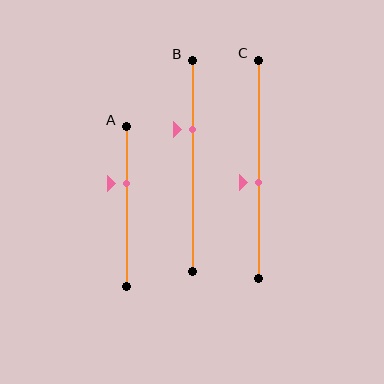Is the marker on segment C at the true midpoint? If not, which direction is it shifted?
No, the marker on segment C is shifted downward by about 6% of the segment length.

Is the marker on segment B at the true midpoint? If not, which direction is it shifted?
No, the marker on segment B is shifted upward by about 18% of the segment length.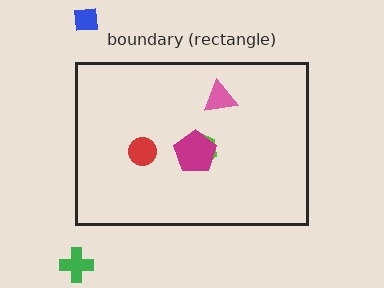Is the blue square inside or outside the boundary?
Outside.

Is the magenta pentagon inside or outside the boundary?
Inside.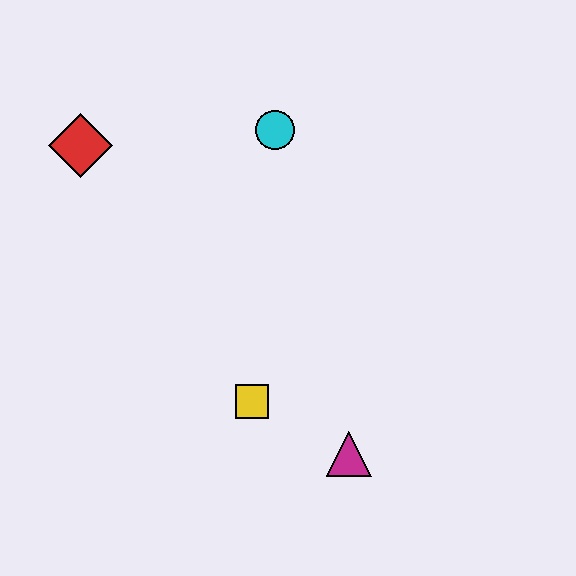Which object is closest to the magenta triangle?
The yellow square is closest to the magenta triangle.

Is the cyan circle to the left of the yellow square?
No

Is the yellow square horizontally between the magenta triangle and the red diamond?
Yes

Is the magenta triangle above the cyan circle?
No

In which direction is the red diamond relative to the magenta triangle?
The red diamond is above the magenta triangle.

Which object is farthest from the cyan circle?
The magenta triangle is farthest from the cyan circle.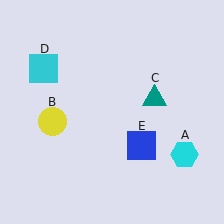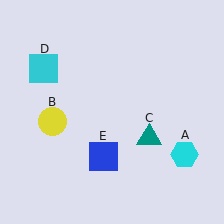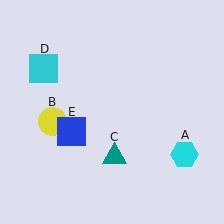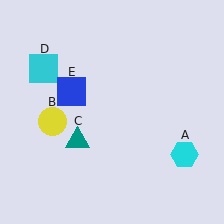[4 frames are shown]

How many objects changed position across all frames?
2 objects changed position: teal triangle (object C), blue square (object E).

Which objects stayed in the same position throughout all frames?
Cyan hexagon (object A) and yellow circle (object B) and cyan square (object D) remained stationary.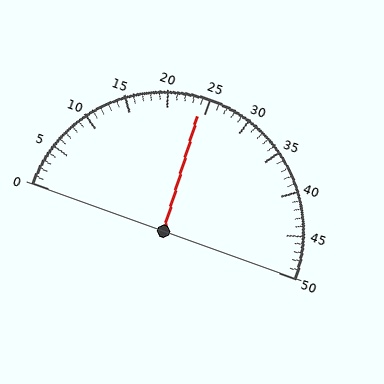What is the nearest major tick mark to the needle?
The nearest major tick mark is 25.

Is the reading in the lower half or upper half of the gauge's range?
The reading is in the lower half of the range (0 to 50).